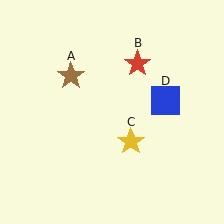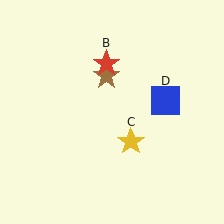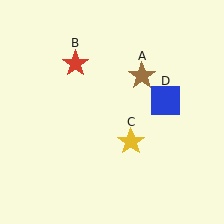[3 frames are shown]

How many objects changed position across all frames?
2 objects changed position: brown star (object A), red star (object B).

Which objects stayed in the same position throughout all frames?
Yellow star (object C) and blue square (object D) remained stationary.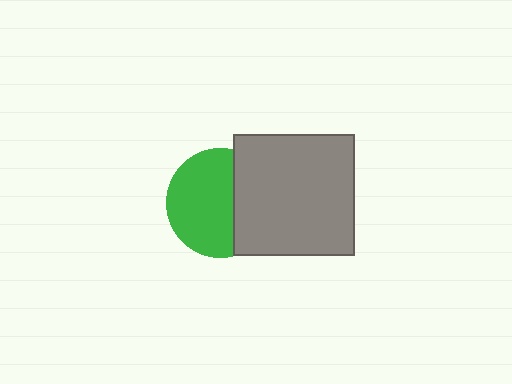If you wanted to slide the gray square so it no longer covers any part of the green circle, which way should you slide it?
Slide it right — that is the most direct way to separate the two shapes.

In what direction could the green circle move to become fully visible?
The green circle could move left. That would shift it out from behind the gray square entirely.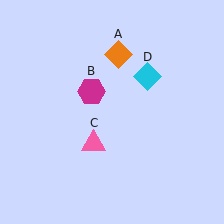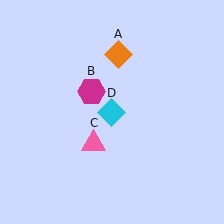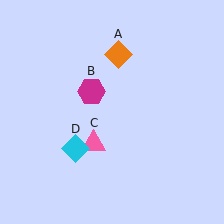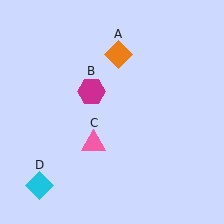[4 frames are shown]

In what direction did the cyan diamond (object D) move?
The cyan diamond (object D) moved down and to the left.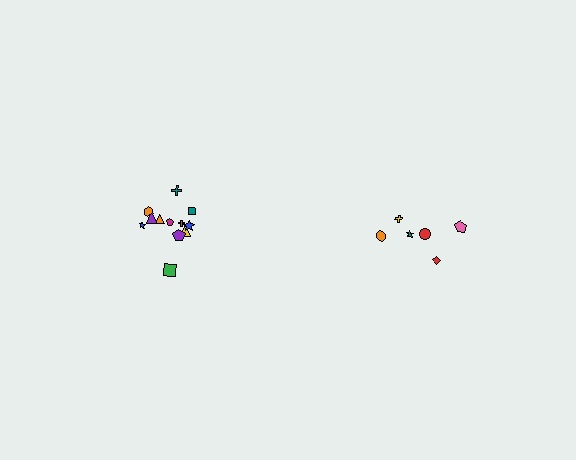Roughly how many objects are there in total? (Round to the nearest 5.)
Roughly 20 objects in total.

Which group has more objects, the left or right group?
The left group.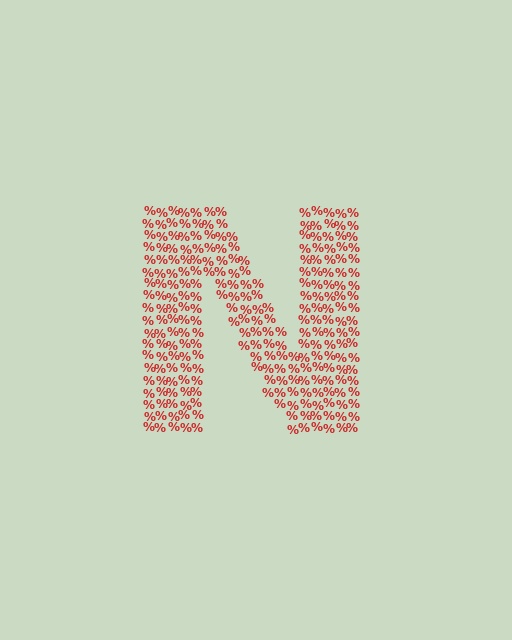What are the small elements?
The small elements are percent signs.